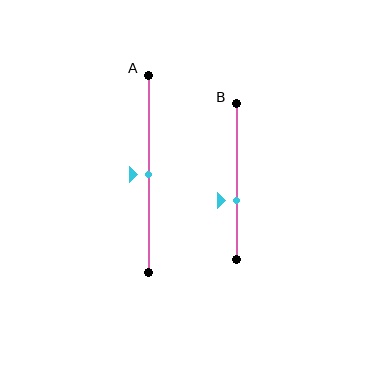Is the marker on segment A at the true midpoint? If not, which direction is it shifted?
Yes, the marker on segment A is at the true midpoint.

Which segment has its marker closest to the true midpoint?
Segment A has its marker closest to the true midpoint.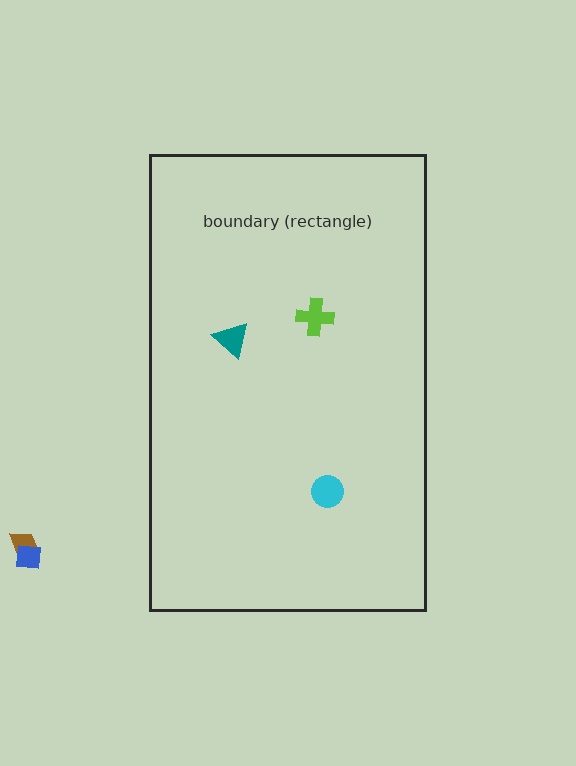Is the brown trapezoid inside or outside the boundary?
Outside.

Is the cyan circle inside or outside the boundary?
Inside.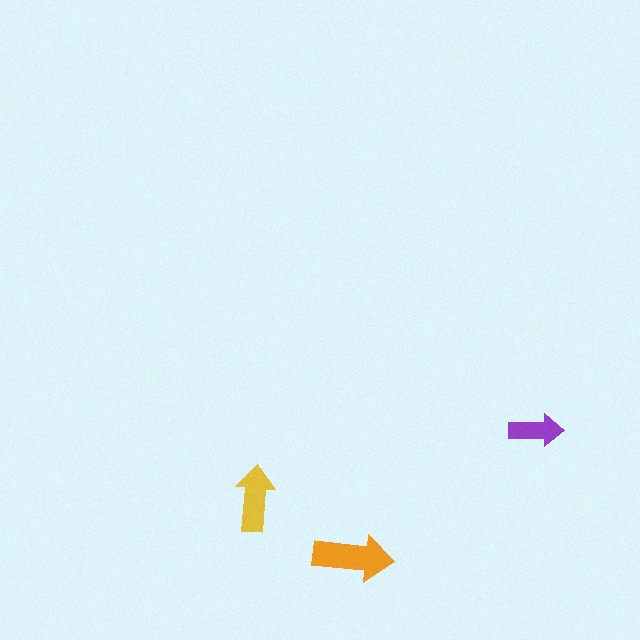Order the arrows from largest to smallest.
the orange one, the yellow one, the purple one.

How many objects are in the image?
There are 3 objects in the image.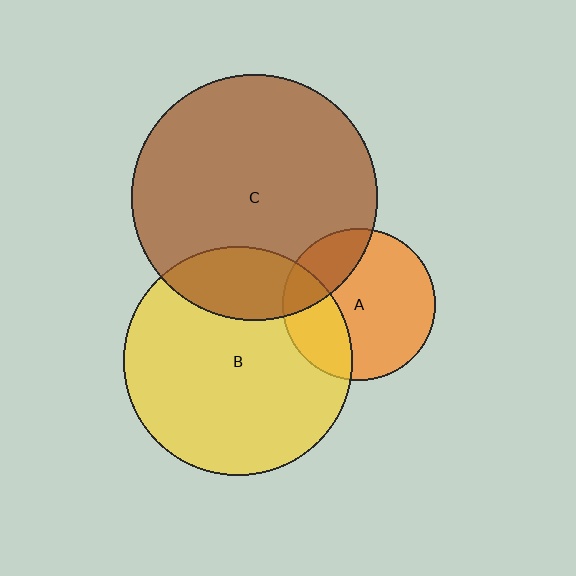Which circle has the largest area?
Circle C (brown).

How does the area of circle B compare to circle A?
Approximately 2.3 times.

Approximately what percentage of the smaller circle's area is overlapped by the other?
Approximately 30%.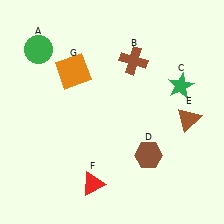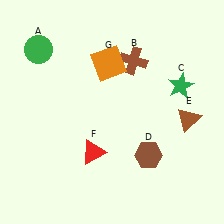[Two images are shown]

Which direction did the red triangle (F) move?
The red triangle (F) moved up.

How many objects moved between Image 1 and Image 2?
2 objects moved between the two images.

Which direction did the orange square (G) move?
The orange square (G) moved right.